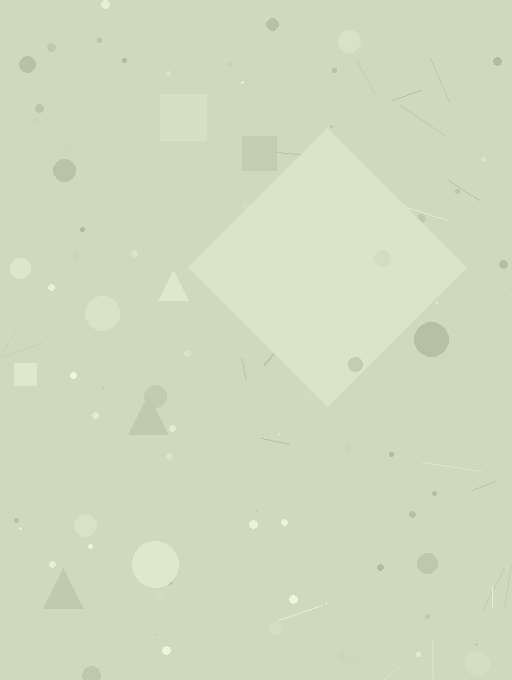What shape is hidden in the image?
A diamond is hidden in the image.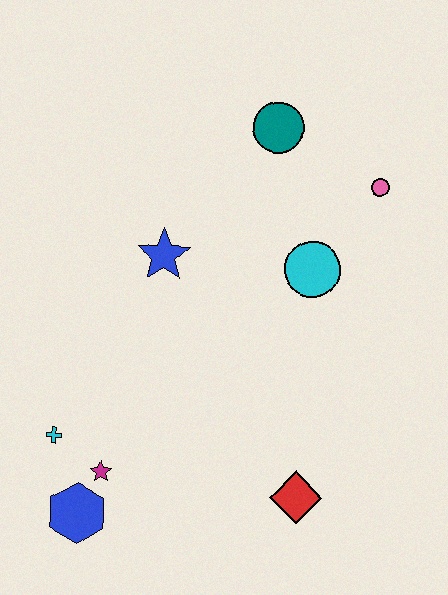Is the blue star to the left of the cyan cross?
No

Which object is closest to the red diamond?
The magenta star is closest to the red diamond.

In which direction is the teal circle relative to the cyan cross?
The teal circle is above the cyan cross.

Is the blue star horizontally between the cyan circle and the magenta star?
Yes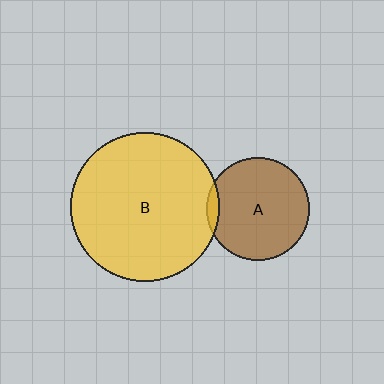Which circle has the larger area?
Circle B (yellow).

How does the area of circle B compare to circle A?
Approximately 2.1 times.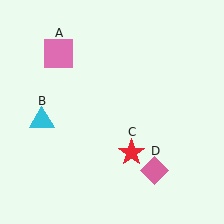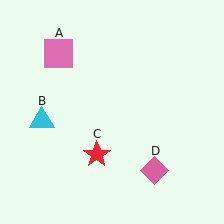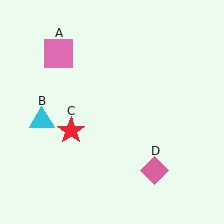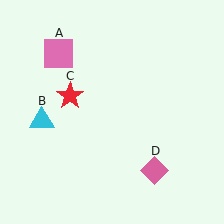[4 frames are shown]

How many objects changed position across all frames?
1 object changed position: red star (object C).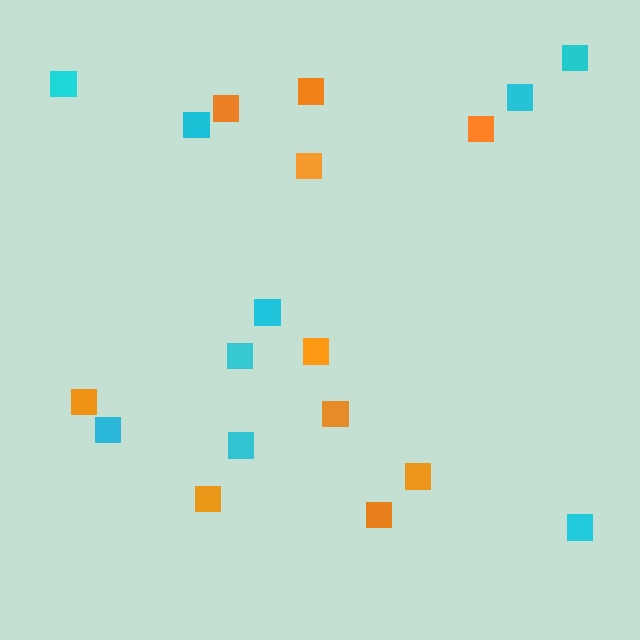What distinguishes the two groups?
There are 2 groups: one group of orange squares (10) and one group of cyan squares (9).